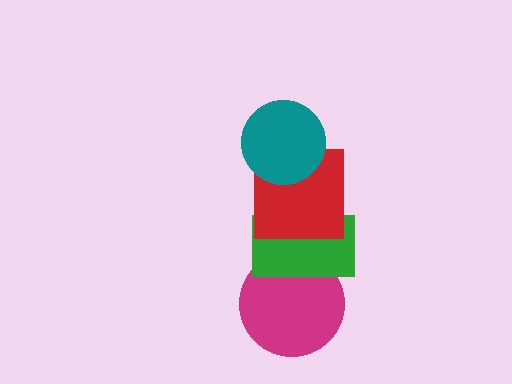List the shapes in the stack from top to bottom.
From top to bottom: the teal circle, the red square, the green rectangle, the magenta circle.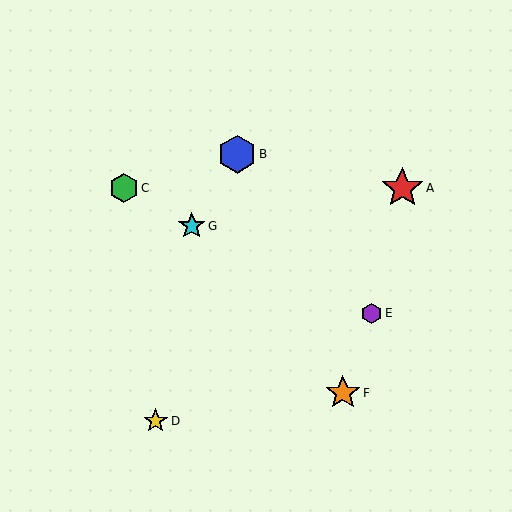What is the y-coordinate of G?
Object G is at y≈226.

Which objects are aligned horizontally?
Objects A, C are aligned horizontally.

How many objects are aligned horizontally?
2 objects (A, C) are aligned horizontally.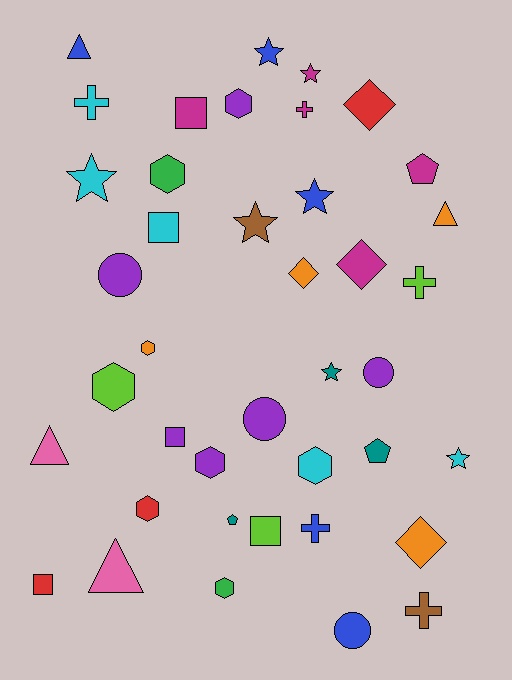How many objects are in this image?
There are 40 objects.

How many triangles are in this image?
There are 4 triangles.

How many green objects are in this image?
There are 2 green objects.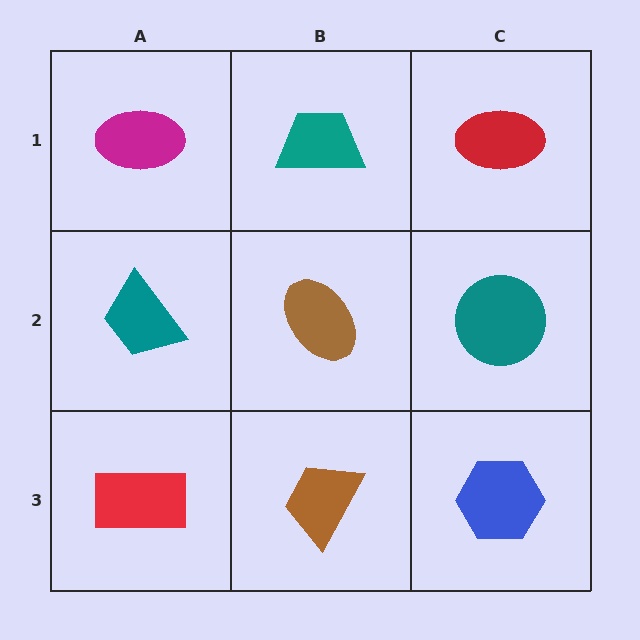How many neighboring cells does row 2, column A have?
3.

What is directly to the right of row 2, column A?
A brown ellipse.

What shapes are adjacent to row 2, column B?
A teal trapezoid (row 1, column B), a brown trapezoid (row 3, column B), a teal trapezoid (row 2, column A), a teal circle (row 2, column C).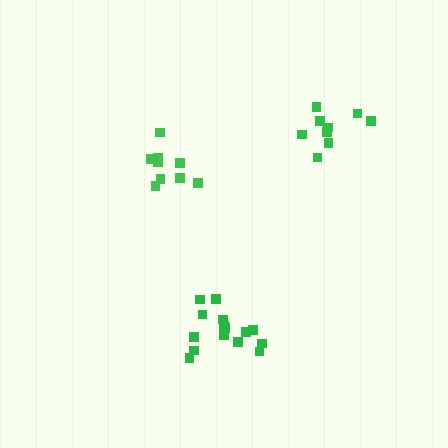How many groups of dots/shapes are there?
There are 3 groups.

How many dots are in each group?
Group 1: 9 dots, Group 2: 9 dots, Group 3: 15 dots (33 total).